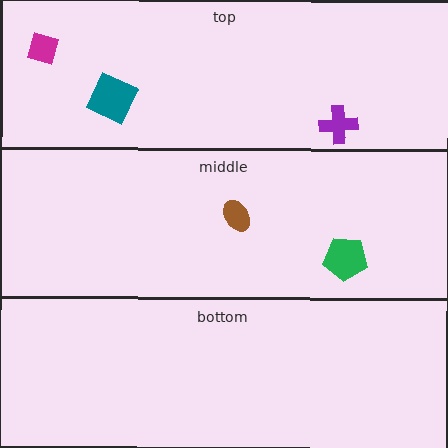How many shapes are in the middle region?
2.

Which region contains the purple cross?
The top region.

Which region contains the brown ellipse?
The middle region.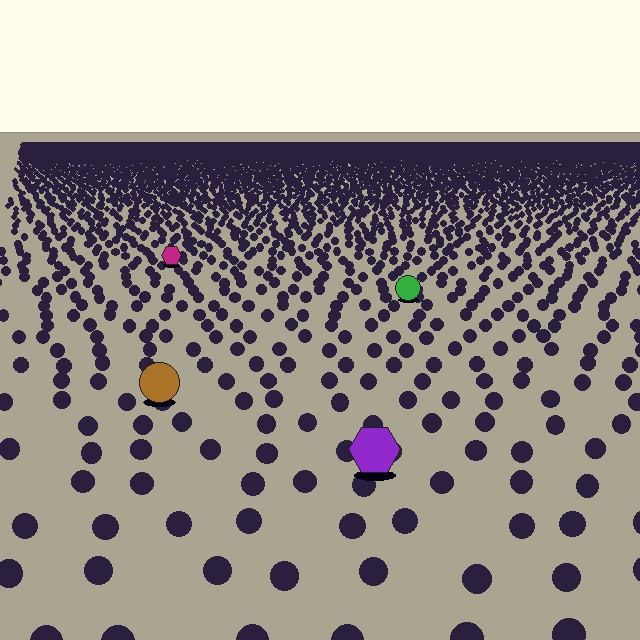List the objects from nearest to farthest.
From nearest to farthest: the purple hexagon, the brown circle, the green circle, the magenta hexagon.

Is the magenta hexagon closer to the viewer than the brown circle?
No. The brown circle is closer — you can tell from the texture gradient: the ground texture is coarser near it.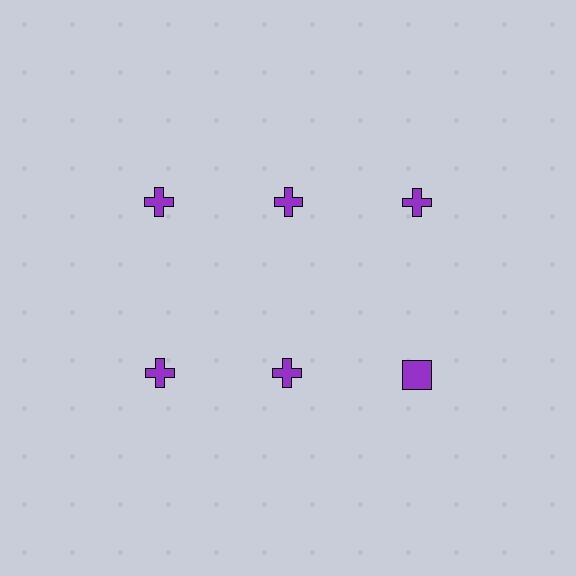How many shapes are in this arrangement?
There are 6 shapes arranged in a grid pattern.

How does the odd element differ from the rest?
It has a different shape: square instead of cross.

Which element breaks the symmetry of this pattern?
The purple square in the second row, center column breaks the symmetry. All other shapes are purple crosses.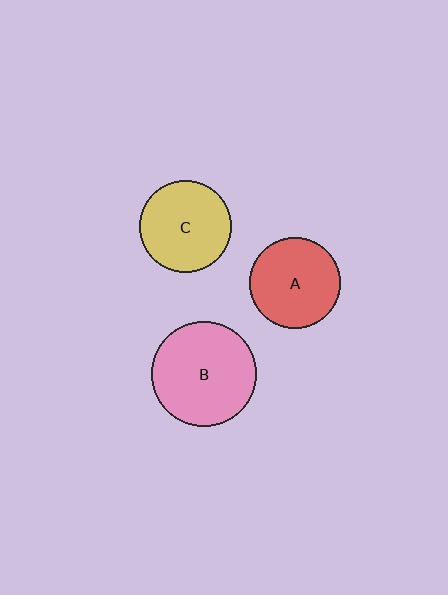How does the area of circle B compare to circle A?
Approximately 1.3 times.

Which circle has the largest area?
Circle B (pink).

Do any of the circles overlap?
No, none of the circles overlap.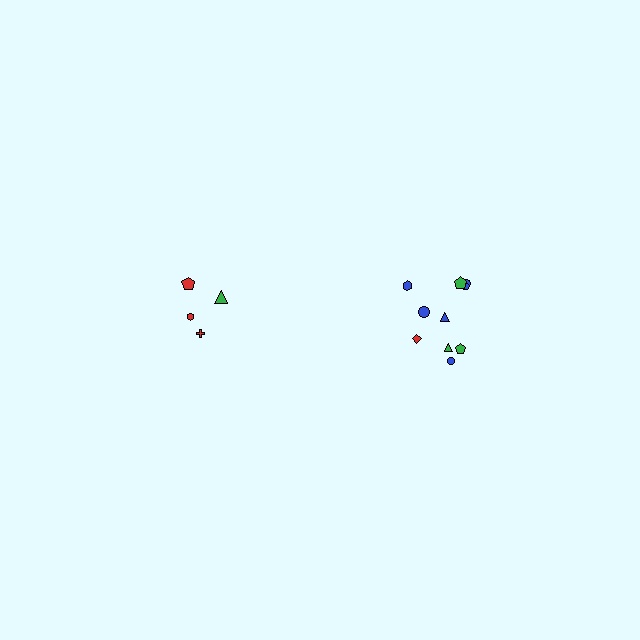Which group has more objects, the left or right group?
The right group.